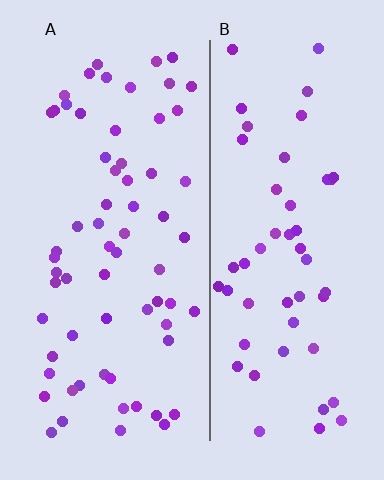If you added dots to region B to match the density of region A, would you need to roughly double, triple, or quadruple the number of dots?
Approximately double.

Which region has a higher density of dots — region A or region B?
A (the left).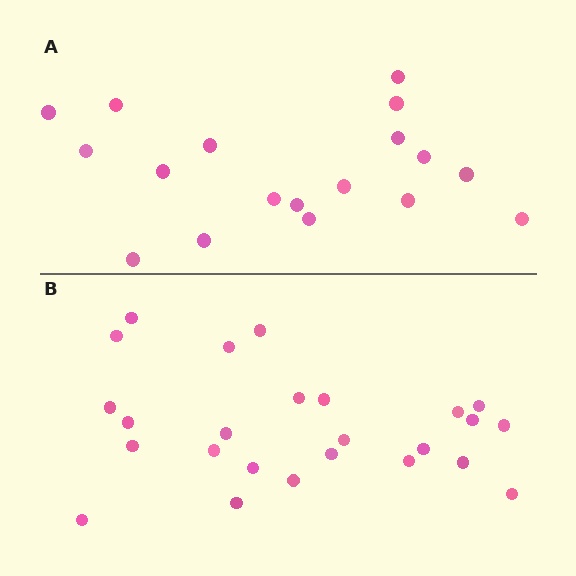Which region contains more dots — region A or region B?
Region B (the bottom region) has more dots.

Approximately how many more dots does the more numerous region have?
Region B has roughly 8 or so more dots than region A.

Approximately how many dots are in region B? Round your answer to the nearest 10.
About 20 dots. (The exact count is 25, which rounds to 20.)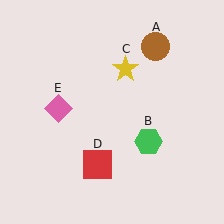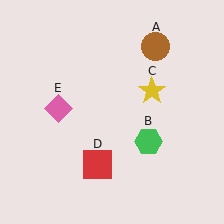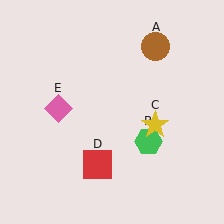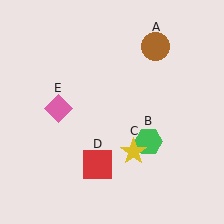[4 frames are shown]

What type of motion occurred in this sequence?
The yellow star (object C) rotated clockwise around the center of the scene.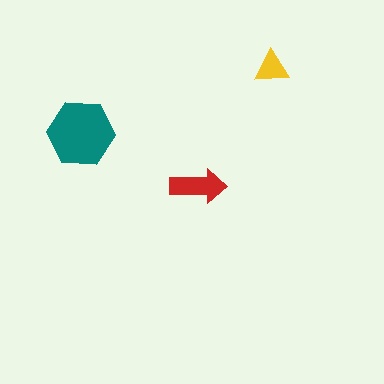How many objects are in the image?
There are 3 objects in the image.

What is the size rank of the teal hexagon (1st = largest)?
1st.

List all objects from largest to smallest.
The teal hexagon, the red arrow, the yellow triangle.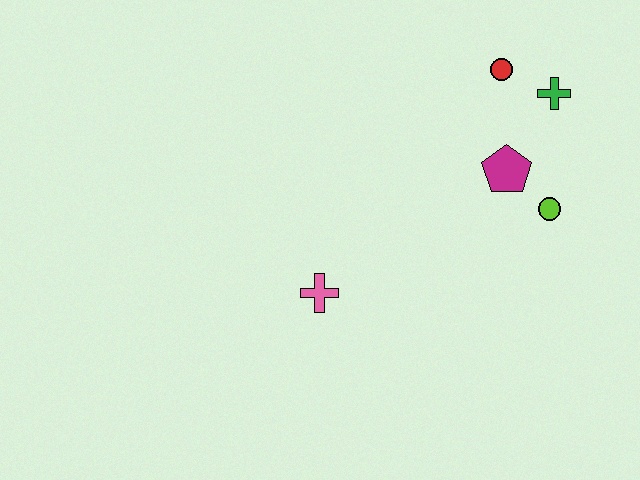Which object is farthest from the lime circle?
The pink cross is farthest from the lime circle.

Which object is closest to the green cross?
The red circle is closest to the green cross.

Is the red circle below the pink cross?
No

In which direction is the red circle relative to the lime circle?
The red circle is above the lime circle.